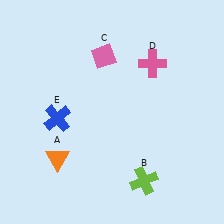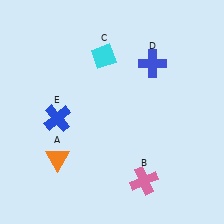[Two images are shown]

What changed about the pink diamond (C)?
In Image 1, C is pink. In Image 2, it changed to cyan.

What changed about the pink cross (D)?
In Image 1, D is pink. In Image 2, it changed to blue.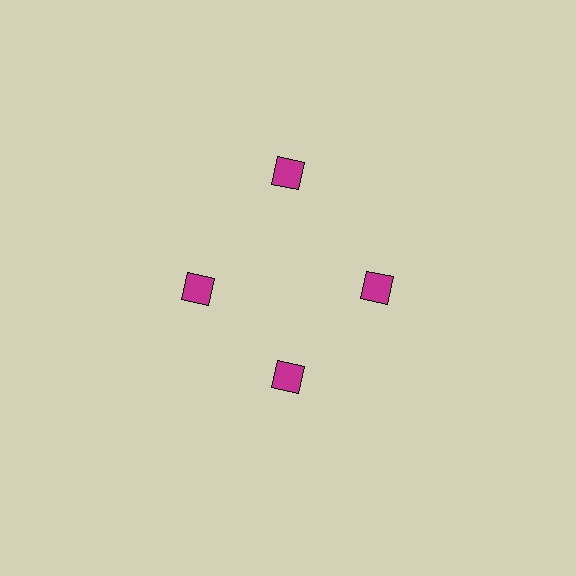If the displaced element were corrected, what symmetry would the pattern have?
It would have 4-fold rotational symmetry — the pattern would map onto itself every 90 degrees.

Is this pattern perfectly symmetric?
No. The 4 magenta diamonds are arranged in a ring, but one element near the 12 o'clock position is pushed outward from the center, breaking the 4-fold rotational symmetry.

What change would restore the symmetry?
The symmetry would be restored by moving it inward, back onto the ring so that all 4 diamonds sit at equal angles and equal distance from the center.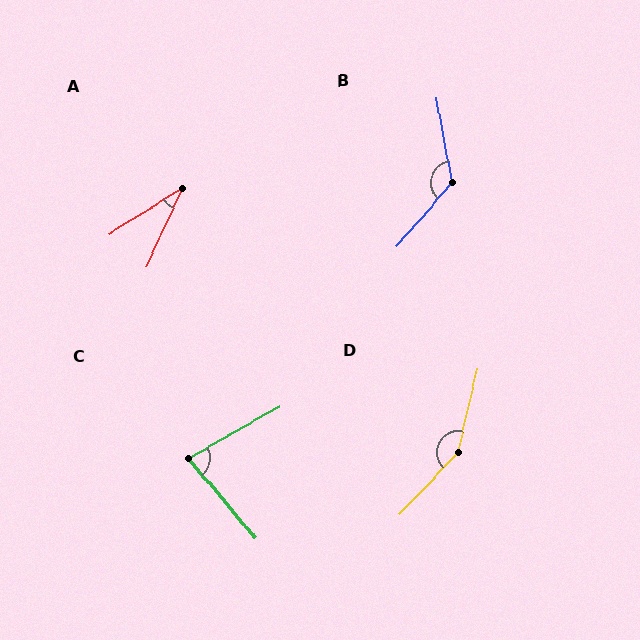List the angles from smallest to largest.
A (33°), C (79°), B (128°), D (150°).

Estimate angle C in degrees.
Approximately 79 degrees.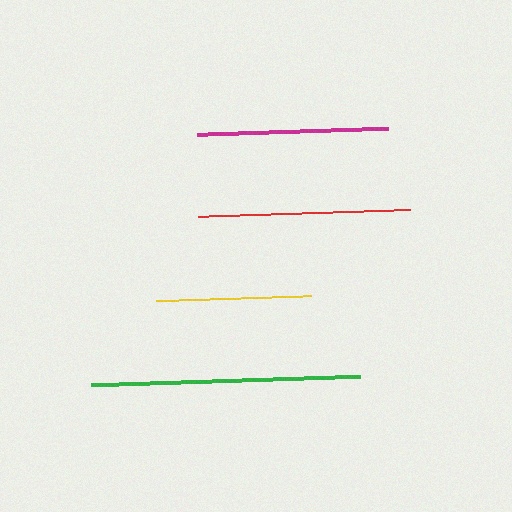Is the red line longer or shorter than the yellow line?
The red line is longer than the yellow line.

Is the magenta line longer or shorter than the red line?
The red line is longer than the magenta line.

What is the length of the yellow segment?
The yellow segment is approximately 155 pixels long.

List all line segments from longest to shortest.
From longest to shortest: green, red, magenta, yellow.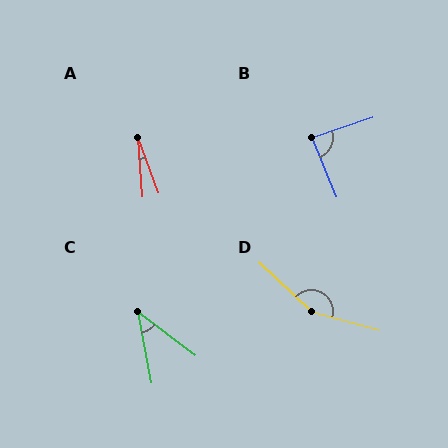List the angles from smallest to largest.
A (15°), C (42°), B (86°), D (153°).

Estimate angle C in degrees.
Approximately 42 degrees.